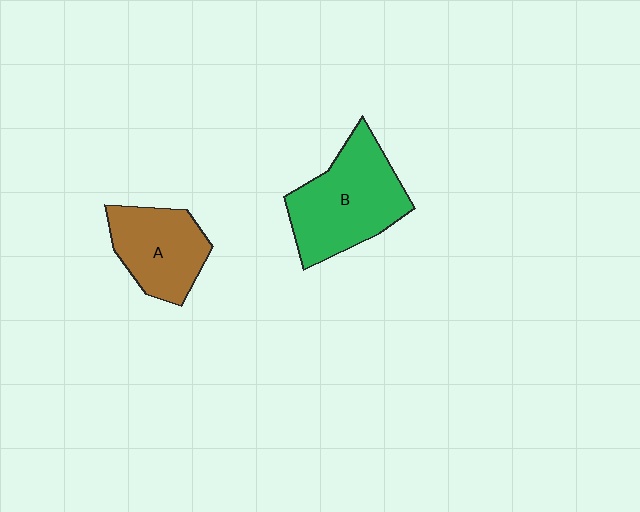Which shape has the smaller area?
Shape A (brown).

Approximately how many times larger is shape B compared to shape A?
Approximately 1.4 times.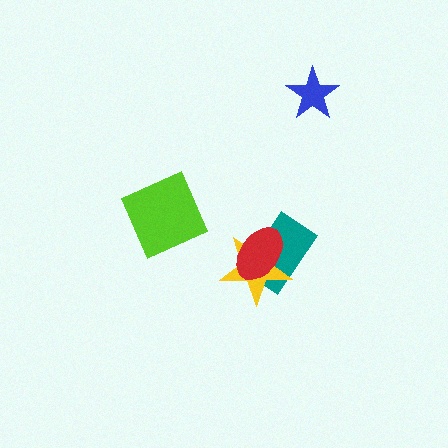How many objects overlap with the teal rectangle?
2 objects overlap with the teal rectangle.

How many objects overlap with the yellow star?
2 objects overlap with the yellow star.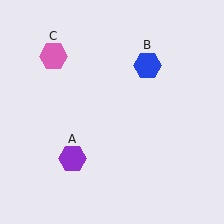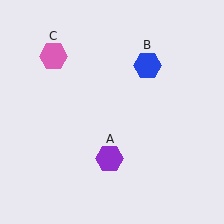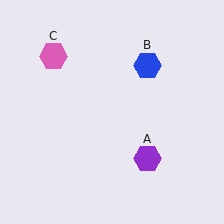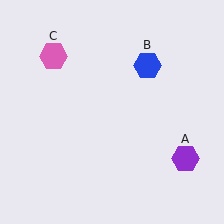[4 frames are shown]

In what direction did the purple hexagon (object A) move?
The purple hexagon (object A) moved right.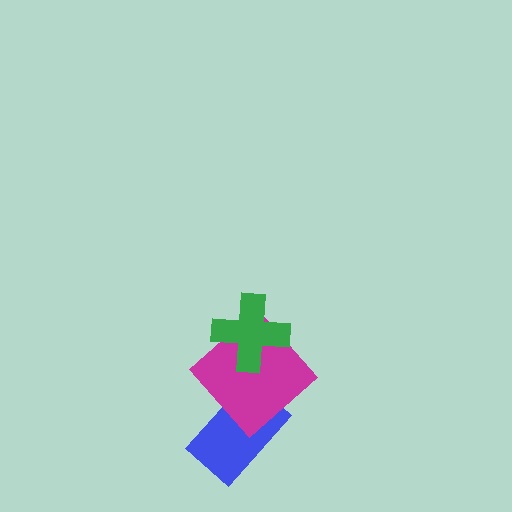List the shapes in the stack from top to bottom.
From top to bottom: the green cross, the magenta diamond, the blue rectangle.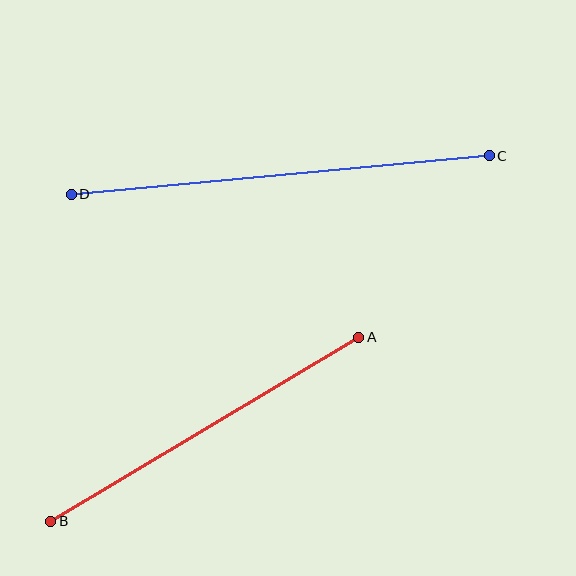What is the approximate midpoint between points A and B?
The midpoint is at approximately (205, 429) pixels.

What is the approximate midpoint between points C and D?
The midpoint is at approximately (280, 175) pixels.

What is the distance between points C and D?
The distance is approximately 419 pixels.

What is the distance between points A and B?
The distance is approximately 359 pixels.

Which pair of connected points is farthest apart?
Points C and D are farthest apart.